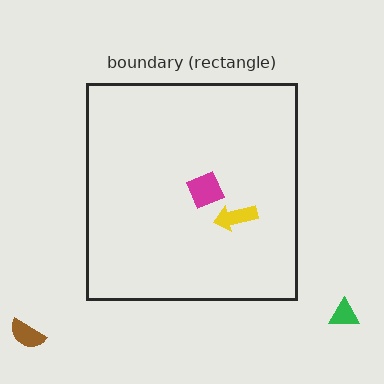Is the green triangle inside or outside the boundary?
Outside.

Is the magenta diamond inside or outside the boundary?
Inside.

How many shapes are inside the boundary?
2 inside, 2 outside.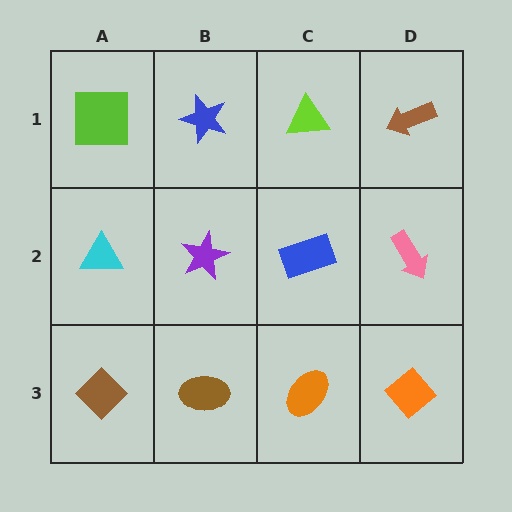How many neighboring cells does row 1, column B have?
3.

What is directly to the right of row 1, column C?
A brown arrow.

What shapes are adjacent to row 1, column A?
A cyan triangle (row 2, column A), a blue star (row 1, column B).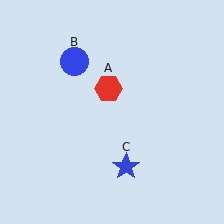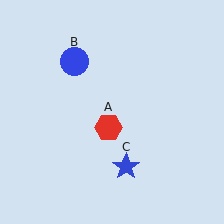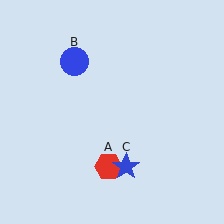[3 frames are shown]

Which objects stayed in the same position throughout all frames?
Blue circle (object B) and blue star (object C) remained stationary.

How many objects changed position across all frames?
1 object changed position: red hexagon (object A).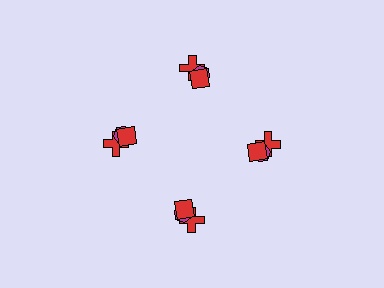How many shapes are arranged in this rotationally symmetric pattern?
There are 12 shapes, arranged in 4 groups of 3.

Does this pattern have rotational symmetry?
Yes, this pattern has 4-fold rotational symmetry. It looks the same after rotating 90 degrees around the center.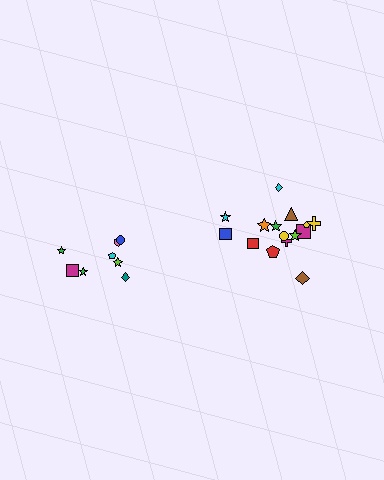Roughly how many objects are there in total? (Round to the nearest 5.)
Roughly 25 objects in total.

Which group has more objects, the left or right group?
The right group.